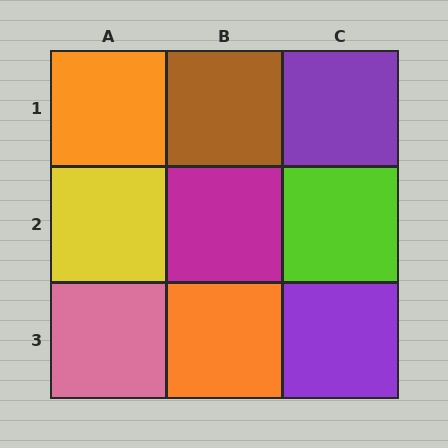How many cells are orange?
2 cells are orange.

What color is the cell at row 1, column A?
Orange.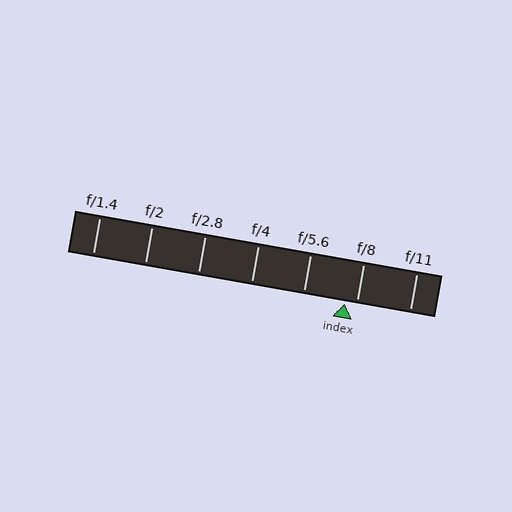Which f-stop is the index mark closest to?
The index mark is closest to f/8.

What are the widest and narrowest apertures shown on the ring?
The widest aperture shown is f/1.4 and the narrowest is f/11.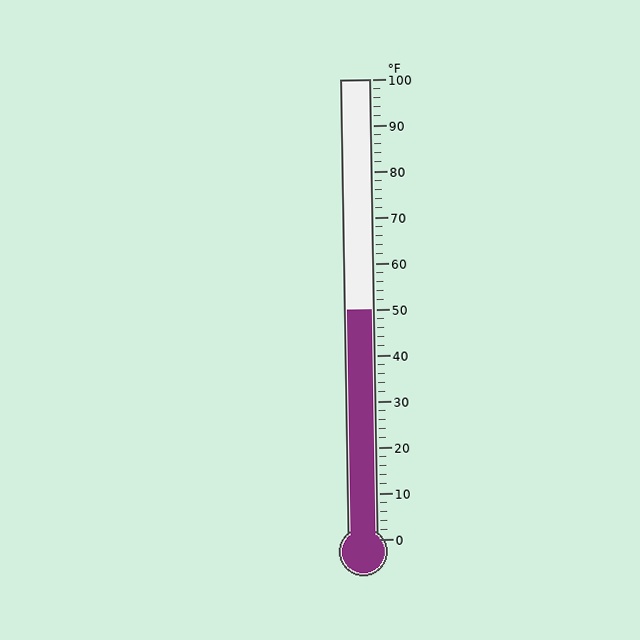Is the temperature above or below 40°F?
The temperature is above 40°F.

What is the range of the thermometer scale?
The thermometer scale ranges from 0°F to 100°F.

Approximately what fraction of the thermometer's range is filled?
The thermometer is filled to approximately 50% of its range.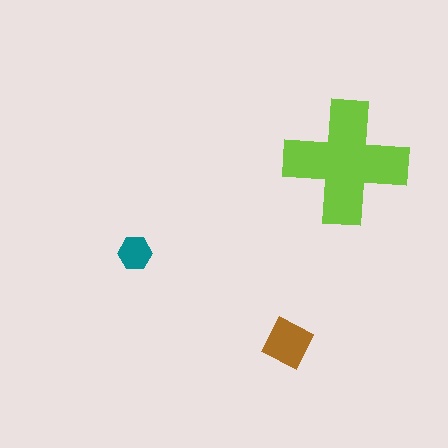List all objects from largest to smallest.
The lime cross, the brown diamond, the teal hexagon.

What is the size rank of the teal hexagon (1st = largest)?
3rd.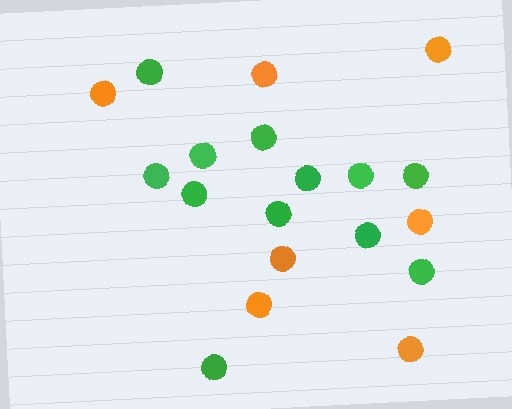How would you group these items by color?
There are 2 groups: one group of green circles (12) and one group of orange circles (7).